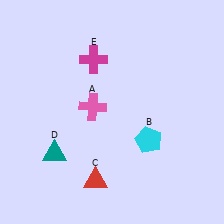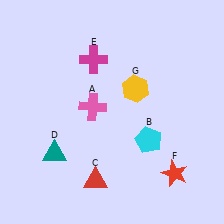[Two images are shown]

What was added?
A red star (F), a yellow hexagon (G) were added in Image 2.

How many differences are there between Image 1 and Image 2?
There are 2 differences between the two images.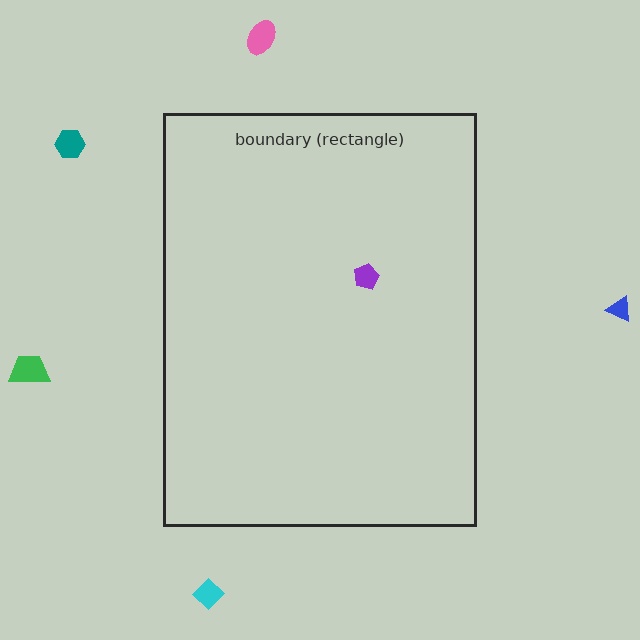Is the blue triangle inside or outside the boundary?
Outside.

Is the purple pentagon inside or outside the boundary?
Inside.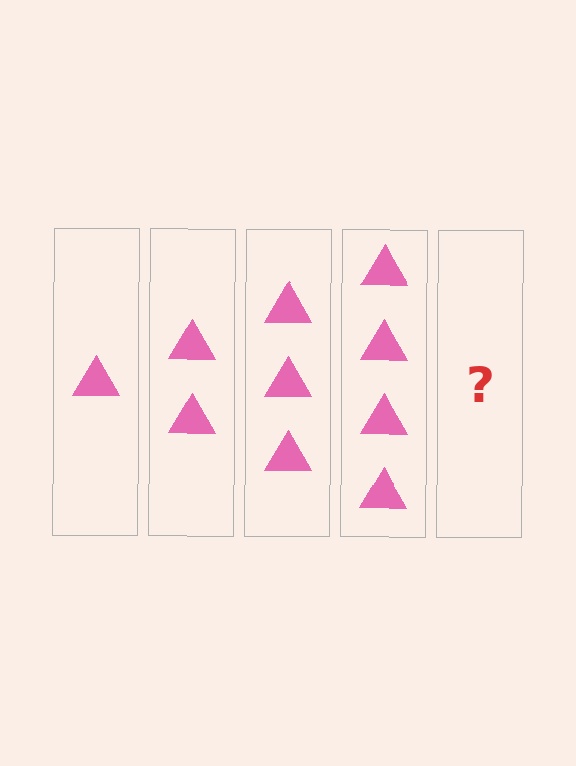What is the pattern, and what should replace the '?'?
The pattern is that each step adds one more triangle. The '?' should be 5 triangles.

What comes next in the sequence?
The next element should be 5 triangles.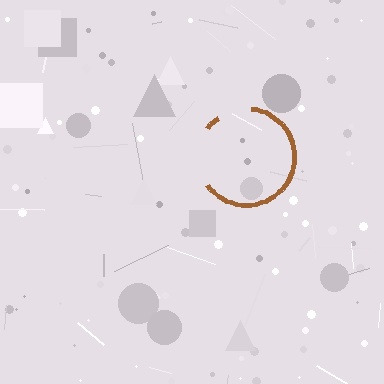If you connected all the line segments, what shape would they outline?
They would outline a circle.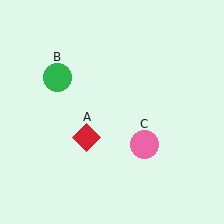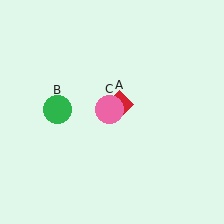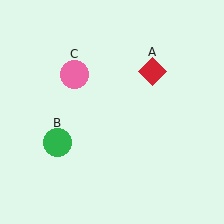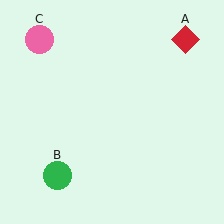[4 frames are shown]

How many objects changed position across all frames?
3 objects changed position: red diamond (object A), green circle (object B), pink circle (object C).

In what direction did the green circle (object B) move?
The green circle (object B) moved down.